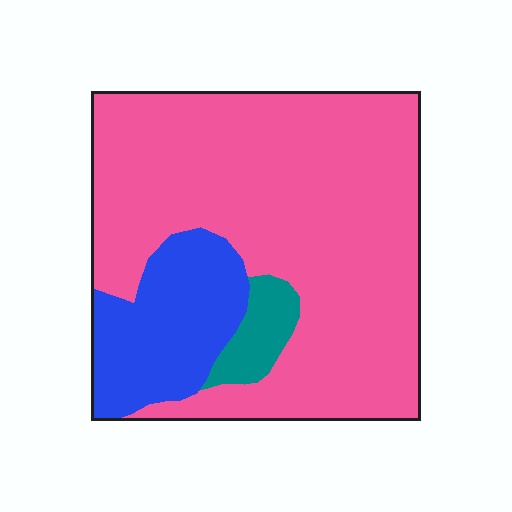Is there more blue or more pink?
Pink.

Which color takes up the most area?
Pink, at roughly 75%.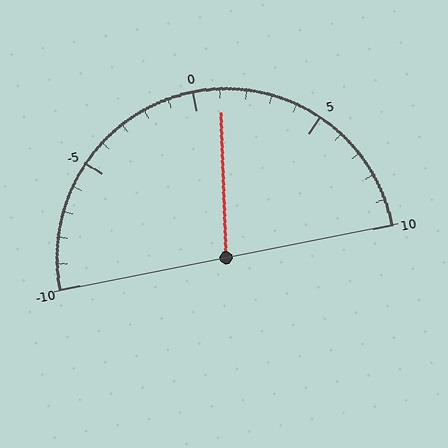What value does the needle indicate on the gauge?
The needle indicates approximately 1.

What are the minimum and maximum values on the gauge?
The gauge ranges from -10 to 10.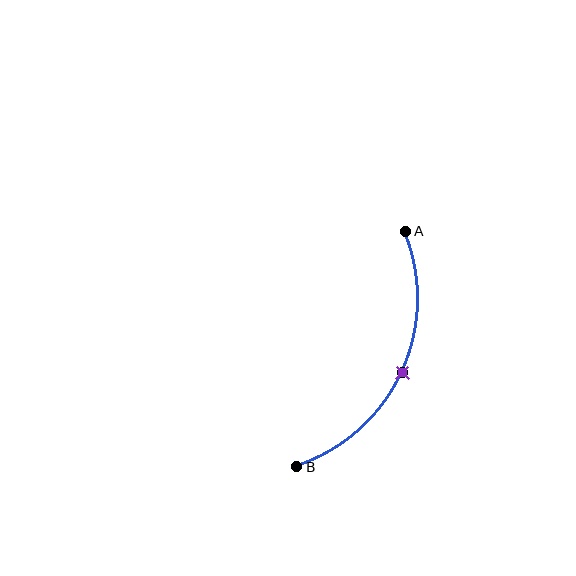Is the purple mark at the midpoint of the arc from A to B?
Yes. The purple mark lies on the arc at equal arc-length from both A and B — it is the arc midpoint.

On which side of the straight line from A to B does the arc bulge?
The arc bulges to the right of the straight line connecting A and B.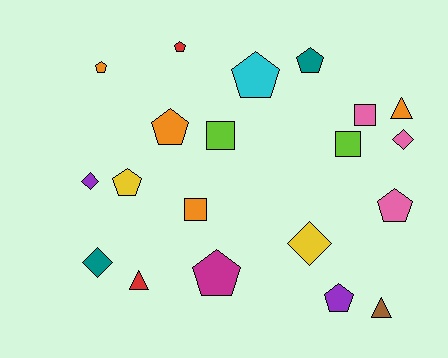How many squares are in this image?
There are 4 squares.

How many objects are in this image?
There are 20 objects.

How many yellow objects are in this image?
There are 2 yellow objects.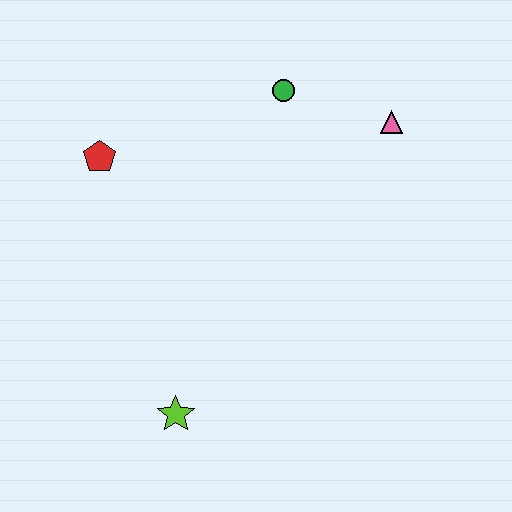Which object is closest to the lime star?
The red pentagon is closest to the lime star.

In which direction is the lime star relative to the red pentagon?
The lime star is below the red pentagon.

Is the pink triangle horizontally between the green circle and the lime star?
No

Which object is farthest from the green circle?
The lime star is farthest from the green circle.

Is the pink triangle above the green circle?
No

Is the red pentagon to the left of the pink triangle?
Yes